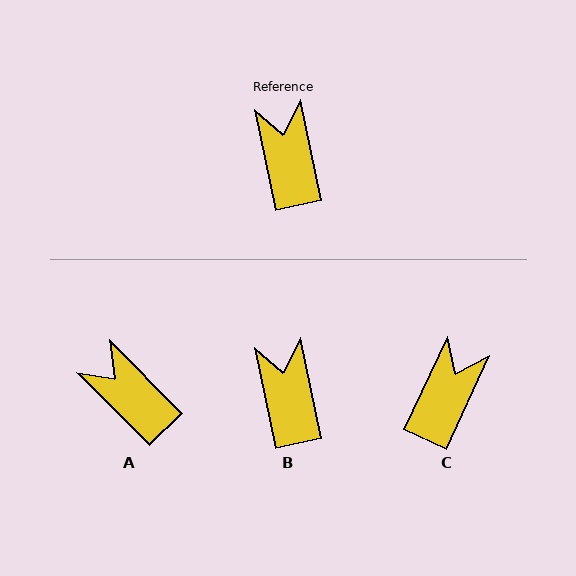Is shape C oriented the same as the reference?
No, it is off by about 37 degrees.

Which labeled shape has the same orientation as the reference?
B.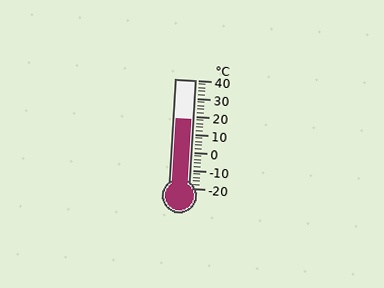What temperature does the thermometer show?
The thermometer shows approximately 18°C.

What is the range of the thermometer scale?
The thermometer scale ranges from -20°C to 40°C.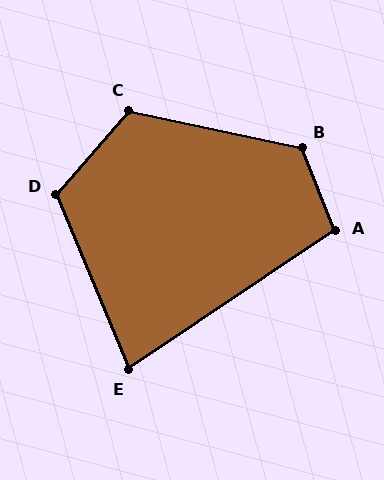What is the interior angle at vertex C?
Approximately 119 degrees (obtuse).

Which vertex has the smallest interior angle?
E, at approximately 79 degrees.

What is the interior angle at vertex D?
Approximately 116 degrees (obtuse).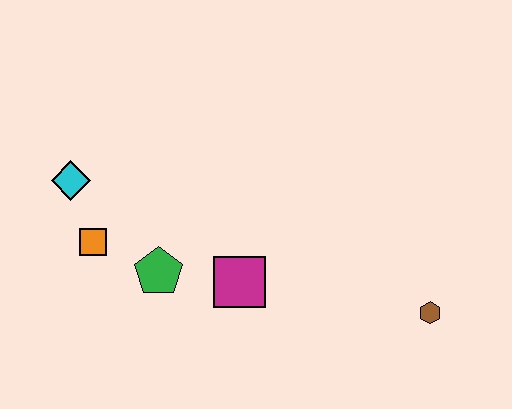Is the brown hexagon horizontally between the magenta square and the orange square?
No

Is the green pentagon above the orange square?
No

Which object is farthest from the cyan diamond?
The brown hexagon is farthest from the cyan diamond.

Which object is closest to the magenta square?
The green pentagon is closest to the magenta square.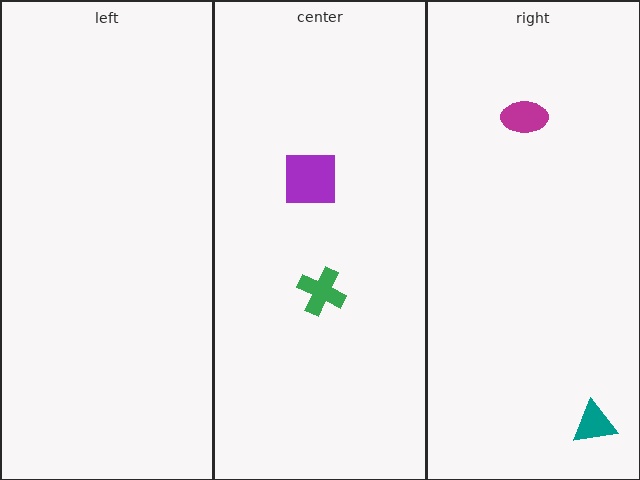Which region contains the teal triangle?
The right region.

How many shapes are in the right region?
2.